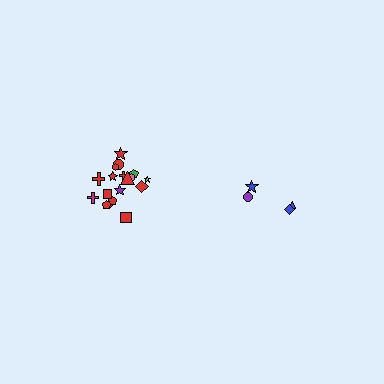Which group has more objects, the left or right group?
The left group.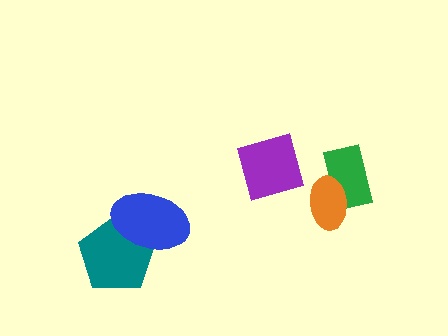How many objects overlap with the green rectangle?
1 object overlaps with the green rectangle.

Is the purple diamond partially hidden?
No, no other shape covers it.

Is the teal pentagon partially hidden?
Yes, it is partially covered by another shape.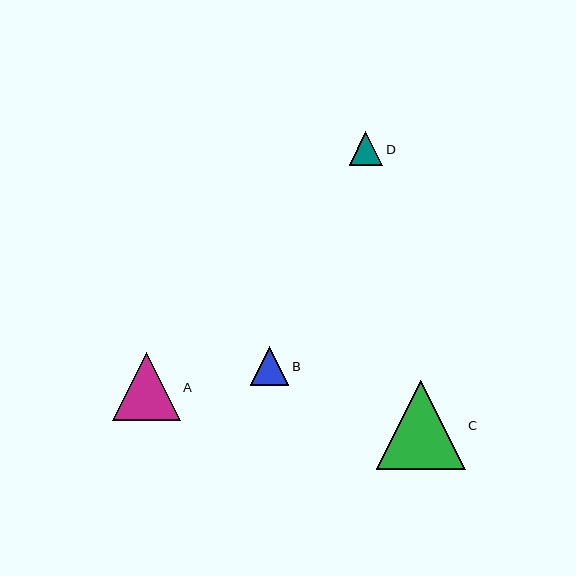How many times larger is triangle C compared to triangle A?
Triangle C is approximately 1.3 times the size of triangle A.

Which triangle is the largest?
Triangle C is the largest with a size of approximately 89 pixels.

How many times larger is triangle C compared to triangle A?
Triangle C is approximately 1.3 times the size of triangle A.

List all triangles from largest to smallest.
From largest to smallest: C, A, B, D.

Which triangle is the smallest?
Triangle D is the smallest with a size of approximately 34 pixels.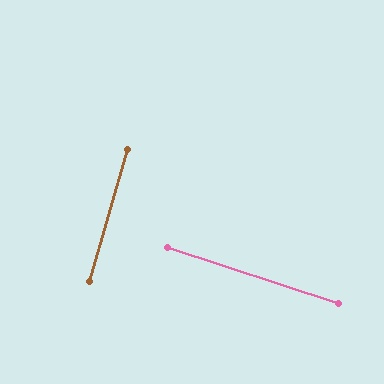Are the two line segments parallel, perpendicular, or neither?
Perpendicular — they meet at approximately 88°.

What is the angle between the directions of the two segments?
Approximately 88 degrees.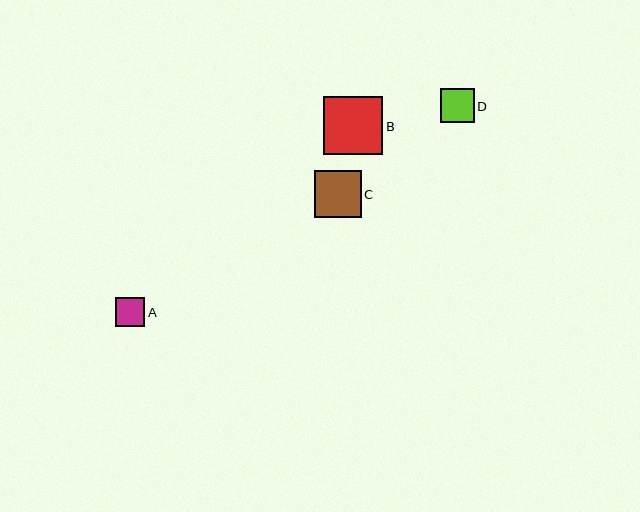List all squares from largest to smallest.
From largest to smallest: B, C, D, A.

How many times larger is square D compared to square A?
Square D is approximately 1.1 times the size of square A.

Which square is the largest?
Square B is the largest with a size of approximately 59 pixels.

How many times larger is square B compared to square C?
Square B is approximately 1.2 times the size of square C.